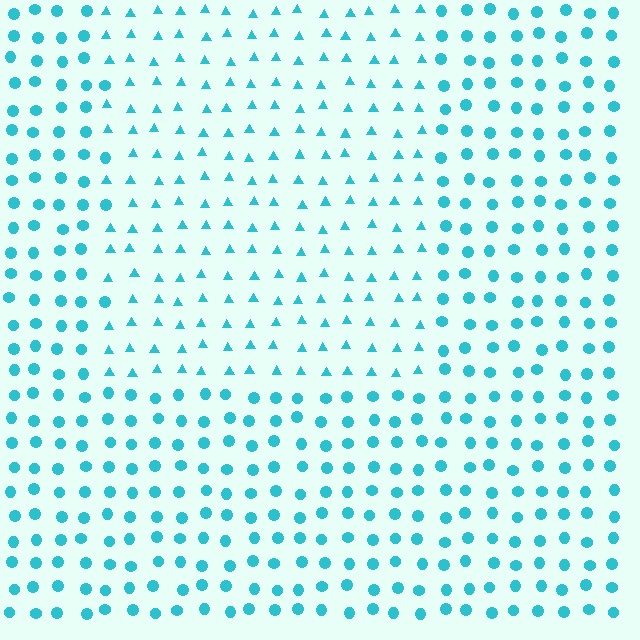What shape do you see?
I see a rectangle.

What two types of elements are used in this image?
The image uses triangles inside the rectangle region and circles outside it.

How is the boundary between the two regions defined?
The boundary is defined by a change in element shape: triangles inside vs. circles outside. All elements share the same color and spacing.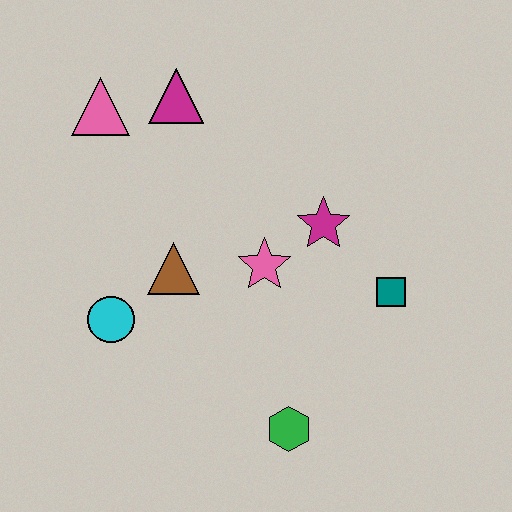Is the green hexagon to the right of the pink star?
Yes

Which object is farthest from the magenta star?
The pink triangle is farthest from the magenta star.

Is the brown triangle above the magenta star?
No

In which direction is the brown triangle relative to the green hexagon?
The brown triangle is above the green hexagon.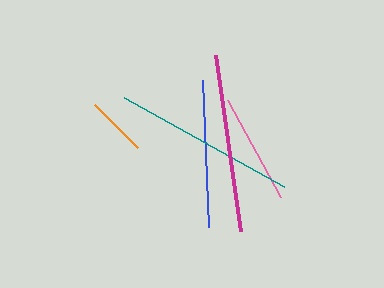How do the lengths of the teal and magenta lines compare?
The teal and magenta lines are approximately the same length.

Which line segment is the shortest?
The orange line is the shortest at approximately 61 pixels.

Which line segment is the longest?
The teal line is the longest at approximately 183 pixels.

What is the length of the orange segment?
The orange segment is approximately 61 pixels long.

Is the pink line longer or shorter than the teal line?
The teal line is longer than the pink line.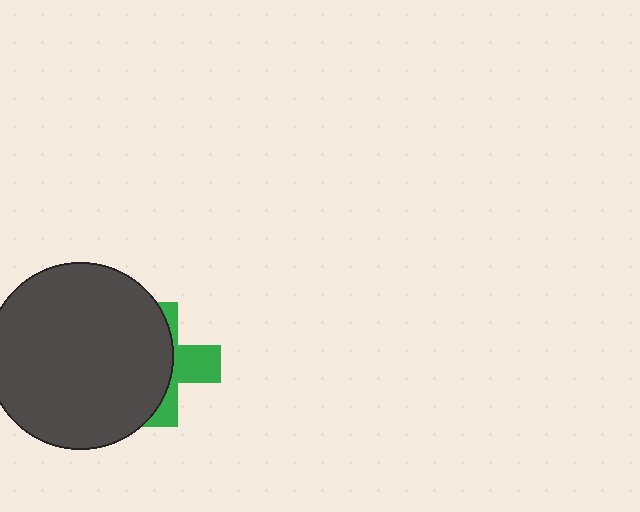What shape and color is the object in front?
The object in front is a dark gray circle.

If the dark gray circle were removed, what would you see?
You would see the complete green cross.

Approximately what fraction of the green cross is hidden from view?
Roughly 61% of the green cross is hidden behind the dark gray circle.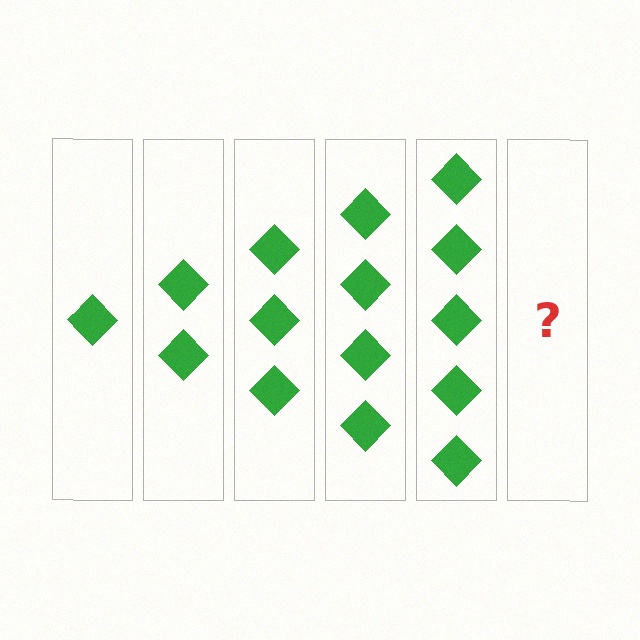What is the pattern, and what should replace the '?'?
The pattern is that each step adds one more diamond. The '?' should be 6 diamonds.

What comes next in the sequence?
The next element should be 6 diamonds.